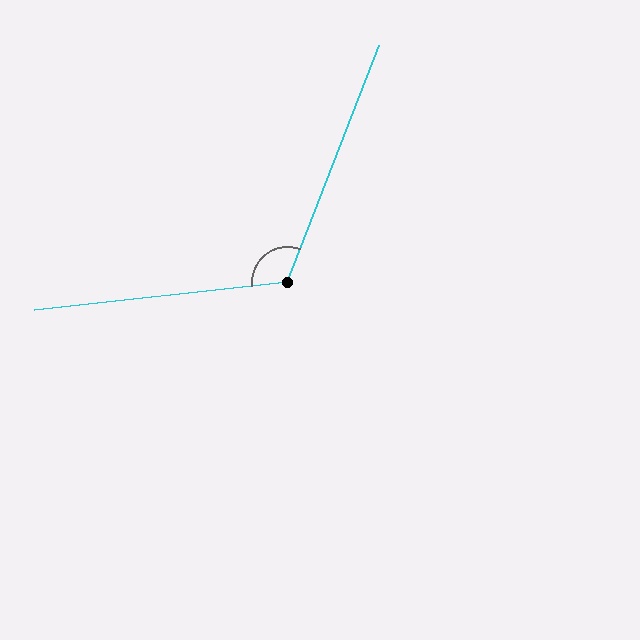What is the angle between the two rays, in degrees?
Approximately 117 degrees.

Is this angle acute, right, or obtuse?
It is obtuse.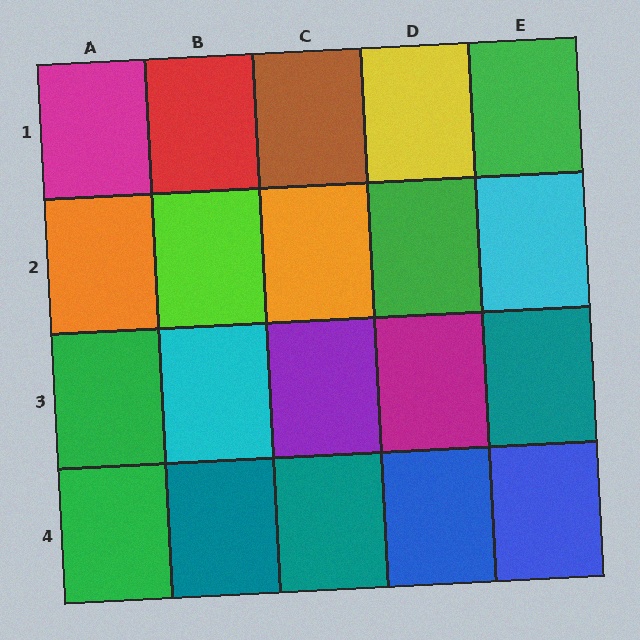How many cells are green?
4 cells are green.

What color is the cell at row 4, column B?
Teal.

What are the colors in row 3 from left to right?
Green, cyan, purple, magenta, teal.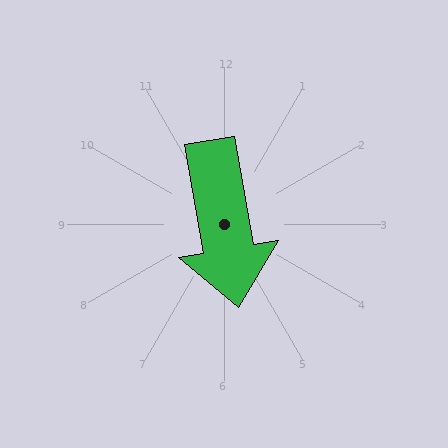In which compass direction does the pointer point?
South.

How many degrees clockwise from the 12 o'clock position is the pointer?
Approximately 170 degrees.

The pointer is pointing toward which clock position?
Roughly 6 o'clock.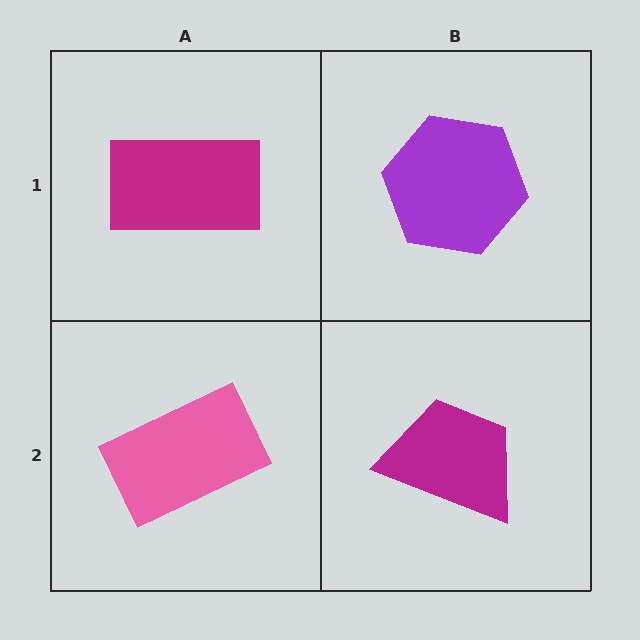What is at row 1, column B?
A purple hexagon.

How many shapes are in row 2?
2 shapes.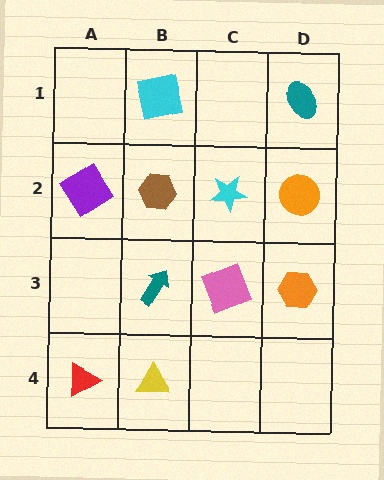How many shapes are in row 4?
2 shapes.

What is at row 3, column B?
A teal arrow.